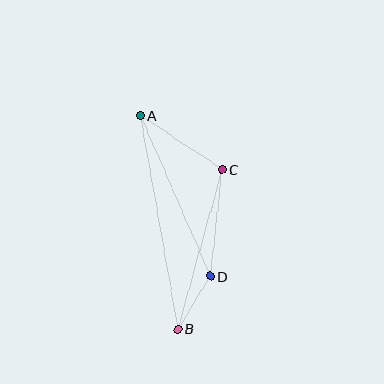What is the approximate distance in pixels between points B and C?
The distance between B and C is approximately 166 pixels.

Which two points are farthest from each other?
Points A and B are farthest from each other.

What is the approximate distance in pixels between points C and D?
The distance between C and D is approximately 107 pixels.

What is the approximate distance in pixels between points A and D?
The distance between A and D is approximately 175 pixels.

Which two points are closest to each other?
Points B and D are closest to each other.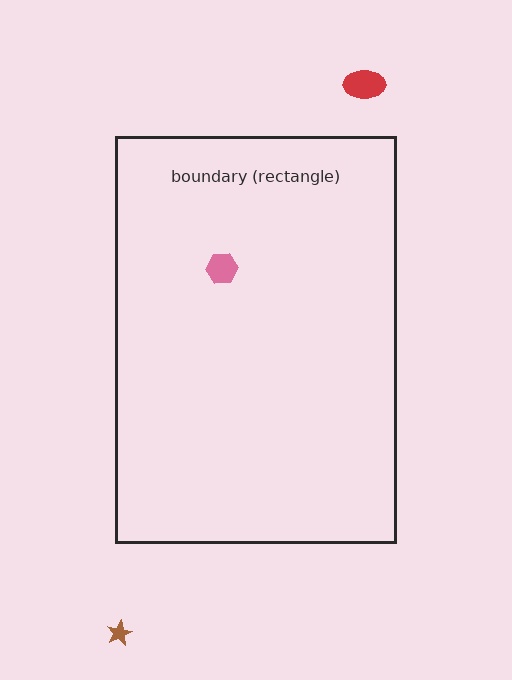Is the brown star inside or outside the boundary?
Outside.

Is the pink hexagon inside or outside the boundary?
Inside.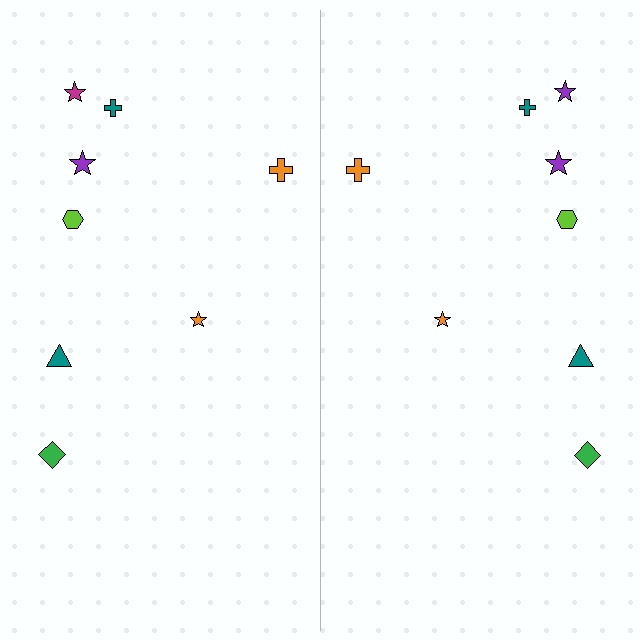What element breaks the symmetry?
The purple star on the right side breaks the symmetry — its mirror counterpart is magenta.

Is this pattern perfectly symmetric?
No, the pattern is not perfectly symmetric. The purple star on the right side breaks the symmetry — its mirror counterpart is magenta.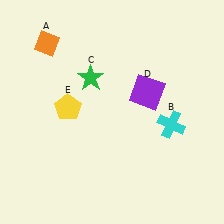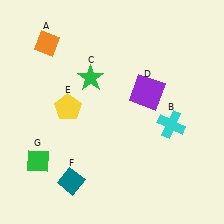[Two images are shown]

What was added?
A teal diamond (F), a green diamond (G) were added in Image 2.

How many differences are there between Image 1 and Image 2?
There are 2 differences between the two images.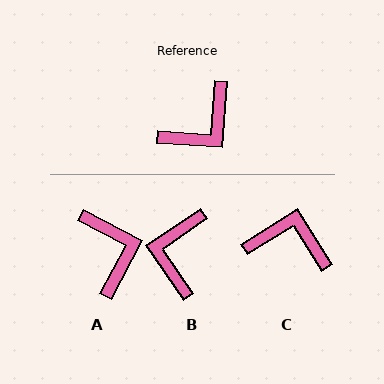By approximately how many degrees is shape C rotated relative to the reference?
Approximately 126 degrees counter-clockwise.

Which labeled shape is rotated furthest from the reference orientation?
B, about 141 degrees away.